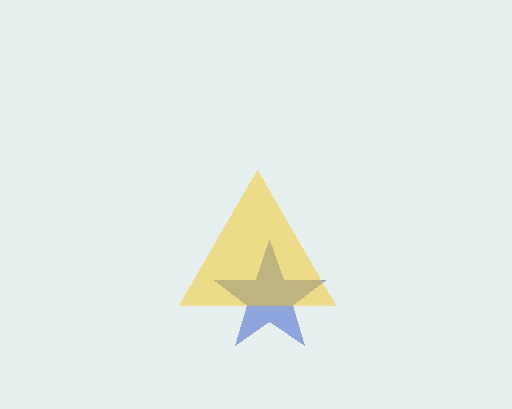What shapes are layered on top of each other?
The layered shapes are: a blue star, a yellow triangle.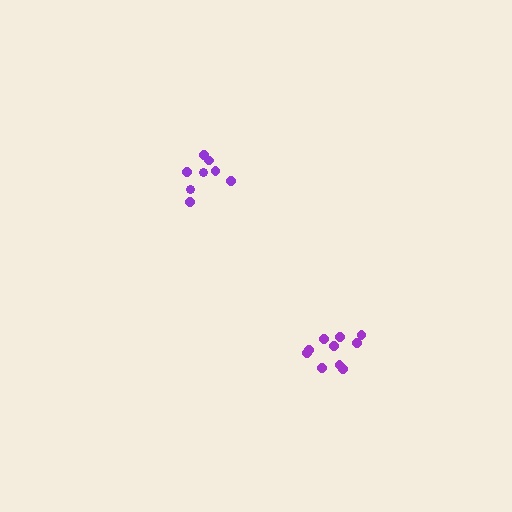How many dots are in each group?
Group 1: 8 dots, Group 2: 10 dots (18 total).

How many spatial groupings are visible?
There are 2 spatial groupings.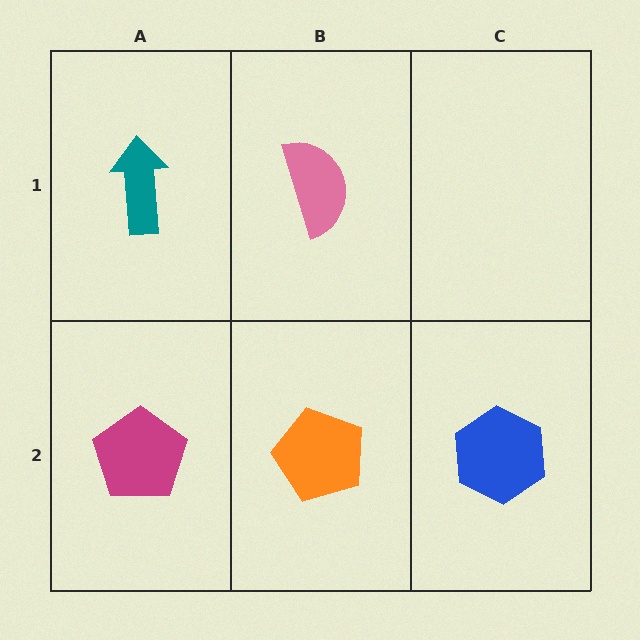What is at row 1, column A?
A teal arrow.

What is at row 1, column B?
A pink semicircle.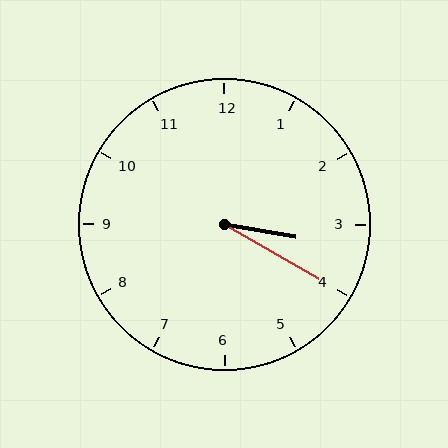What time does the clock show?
3:20.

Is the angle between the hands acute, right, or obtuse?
It is acute.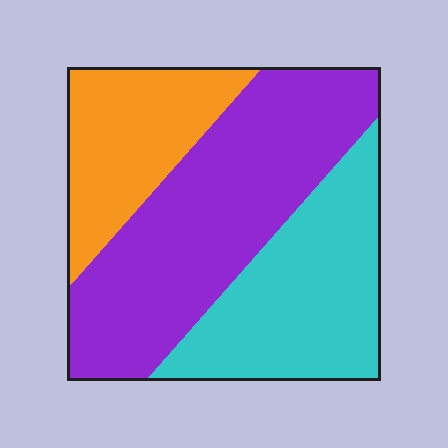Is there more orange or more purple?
Purple.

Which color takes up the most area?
Purple, at roughly 45%.